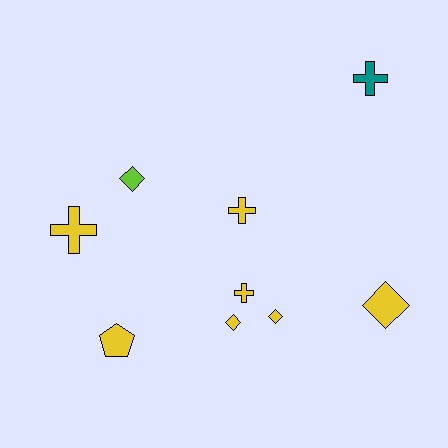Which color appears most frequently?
Yellow, with 7 objects.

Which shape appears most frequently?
Cross, with 4 objects.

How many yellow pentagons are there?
There is 1 yellow pentagon.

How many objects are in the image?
There are 9 objects.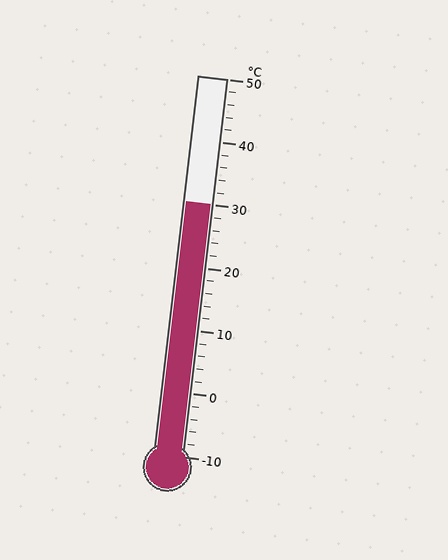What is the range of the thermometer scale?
The thermometer scale ranges from -10°C to 50°C.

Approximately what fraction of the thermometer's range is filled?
The thermometer is filled to approximately 65% of its range.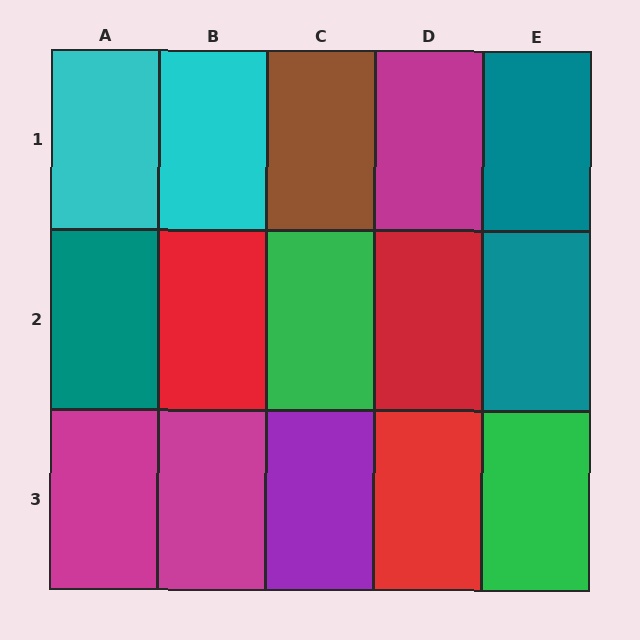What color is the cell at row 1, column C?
Brown.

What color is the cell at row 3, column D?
Red.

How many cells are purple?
1 cell is purple.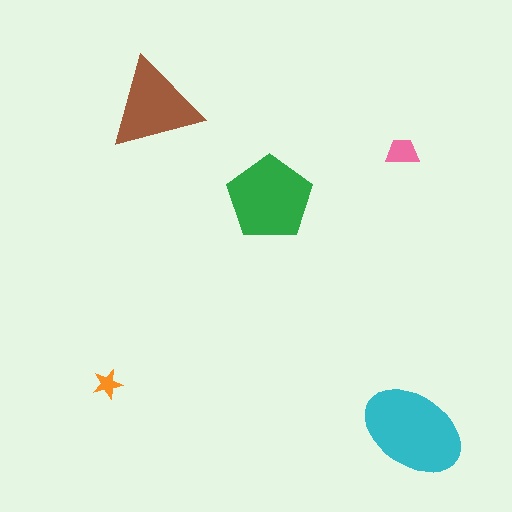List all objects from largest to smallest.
The cyan ellipse, the green pentagon, the brown triangle, the pink trapezoid, the orange star.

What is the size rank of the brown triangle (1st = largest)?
3rd.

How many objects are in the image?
There are 5 objects in the image.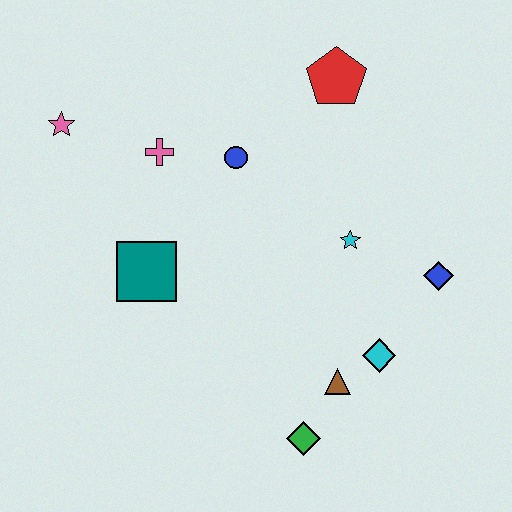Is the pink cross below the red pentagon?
Yes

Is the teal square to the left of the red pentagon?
Yes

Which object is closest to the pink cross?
The blue circle is closest to the pink cross.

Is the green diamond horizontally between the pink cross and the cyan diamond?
Yes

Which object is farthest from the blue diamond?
The pink star is farthest from the blue diamond.